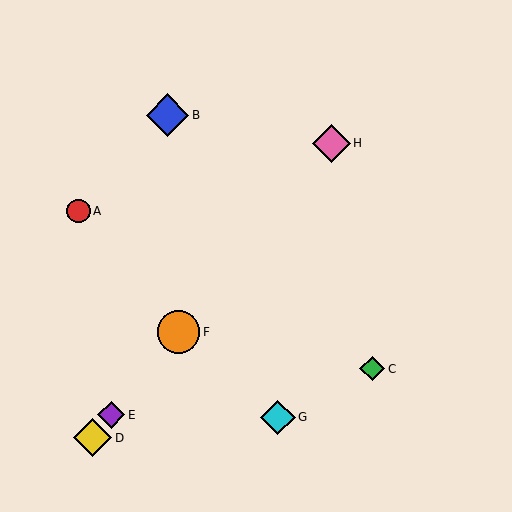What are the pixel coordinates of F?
Object F is at (178, 332).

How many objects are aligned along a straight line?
4 objects (D, E, F, H) are aligned along a straight line.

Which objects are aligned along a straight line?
Objects D, E, F, H are aligned along a straight line.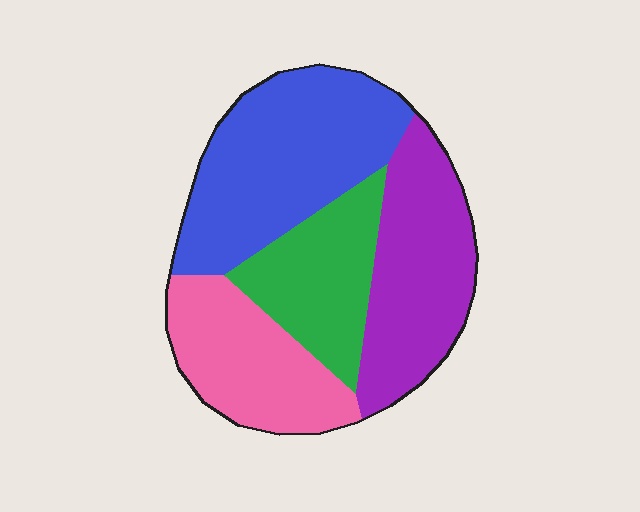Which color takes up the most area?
Blue, at roughly 35%.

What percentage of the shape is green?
Green covers 19% of the shape.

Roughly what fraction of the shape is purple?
Purple takes up about one quarter (1/4) of the shape.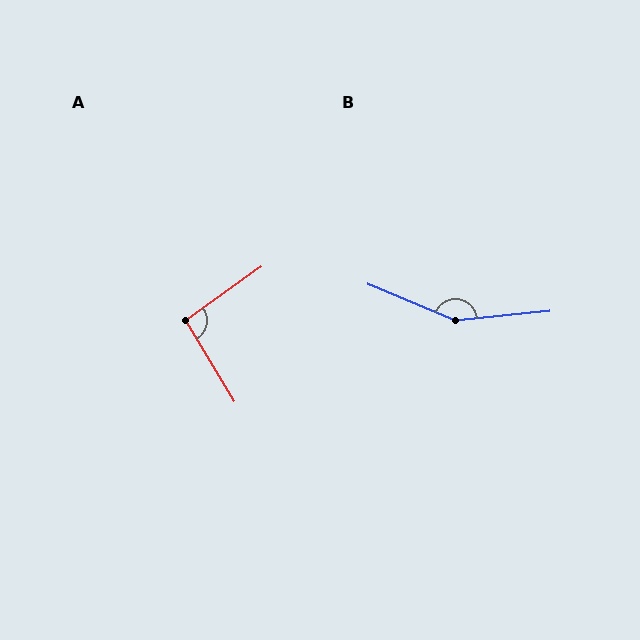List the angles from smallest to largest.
A (94°), B (152°).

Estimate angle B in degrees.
Approximately 152 degrees.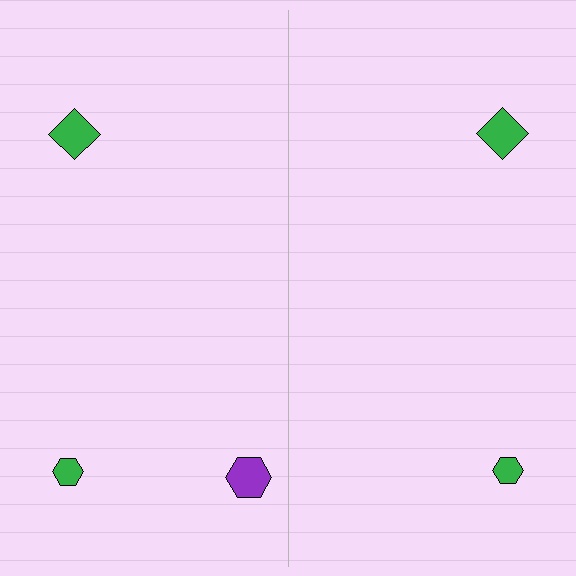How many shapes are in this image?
There are 5 shapes in this image.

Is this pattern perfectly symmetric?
No, the pattern is not perfectly symmetric. A purple hexagon is missing from the right side.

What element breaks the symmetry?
A purple hexagon is missing from the right side.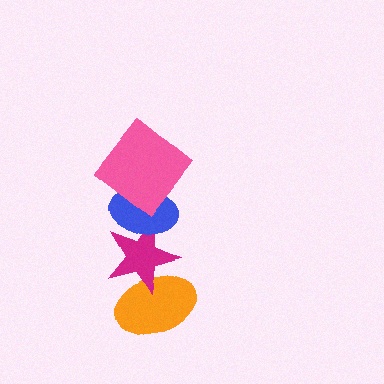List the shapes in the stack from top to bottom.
From top to bottom: the pink diamond, the blue ellipse, the magenta star, the orange ellipse.